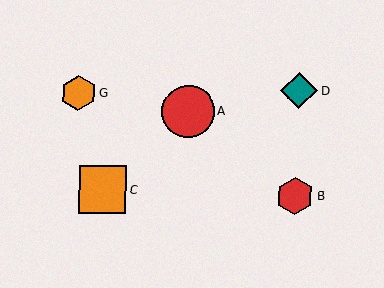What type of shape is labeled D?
Shape D is a teal diamond.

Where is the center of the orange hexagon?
The center of the orange hexagon is at (78, 93).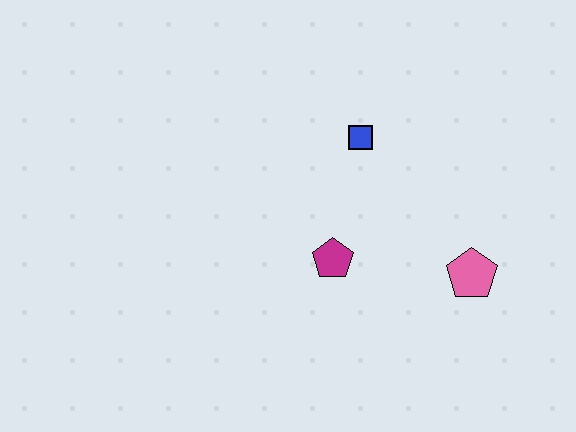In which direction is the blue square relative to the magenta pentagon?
The blue square is above the magenta pentagon.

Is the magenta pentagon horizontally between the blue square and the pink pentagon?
No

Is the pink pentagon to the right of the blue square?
Yes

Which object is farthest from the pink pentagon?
The blue square is farthest from the pink pentagon.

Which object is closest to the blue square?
The magenta pentagon is closest to the blue square.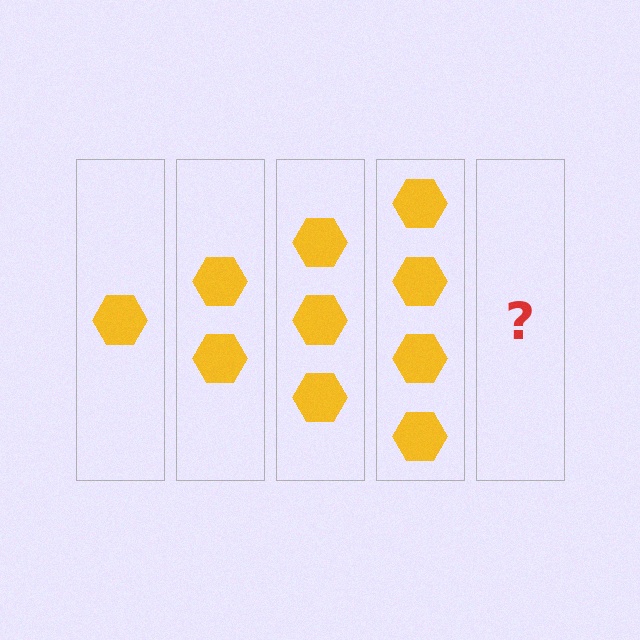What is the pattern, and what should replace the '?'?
The pattern is that each step adds one more hexagon. The '?' should be 5 hexagons.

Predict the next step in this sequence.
The next step is 5 hexagons.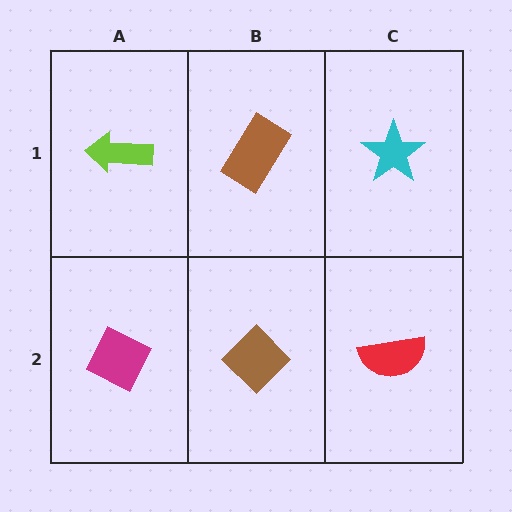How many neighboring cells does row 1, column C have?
2.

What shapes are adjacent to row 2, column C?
A cyan star (row 1, column C), a brown diamond (row 2, column B).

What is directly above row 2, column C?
A cyan star.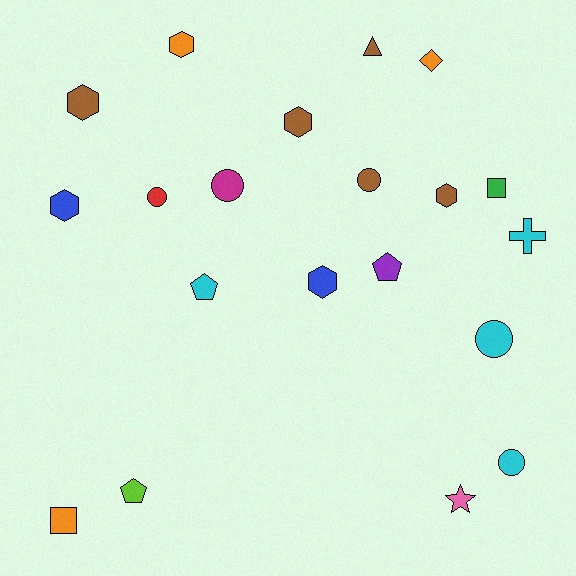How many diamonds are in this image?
There is 1 diamond.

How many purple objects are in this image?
There is 1 purple object.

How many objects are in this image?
There are 20 objects.